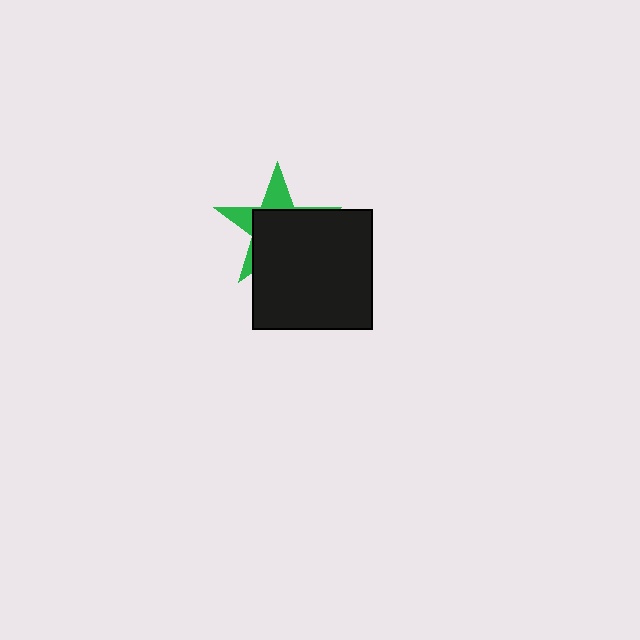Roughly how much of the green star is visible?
A small part of it is visible (roughly 33%).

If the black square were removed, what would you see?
You would see the complete green star.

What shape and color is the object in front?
The object in front is a black square.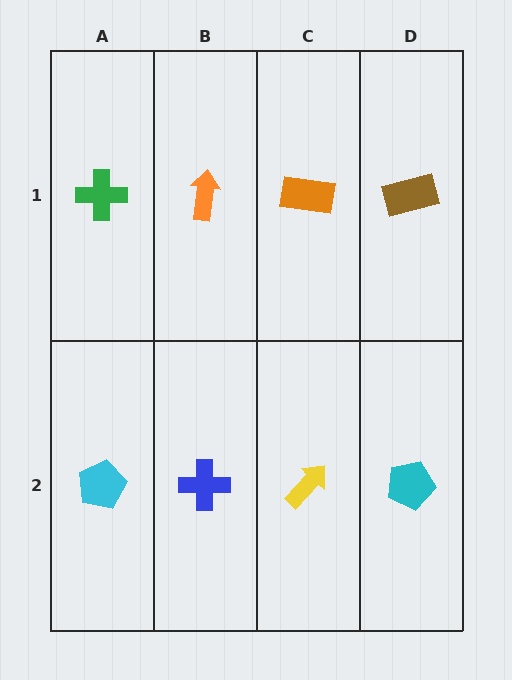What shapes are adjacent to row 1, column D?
A cyan pentagon (row 2, column D), an orange rectangle (row 1, column C).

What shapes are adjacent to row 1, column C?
A yellow arrow (row 2, column C), an orange arrow (row 1, column B), a brown rectangle (row 1, column D).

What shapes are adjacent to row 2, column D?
A brown rectangle (row 1, column D), a yellow arrow (row 2, column C).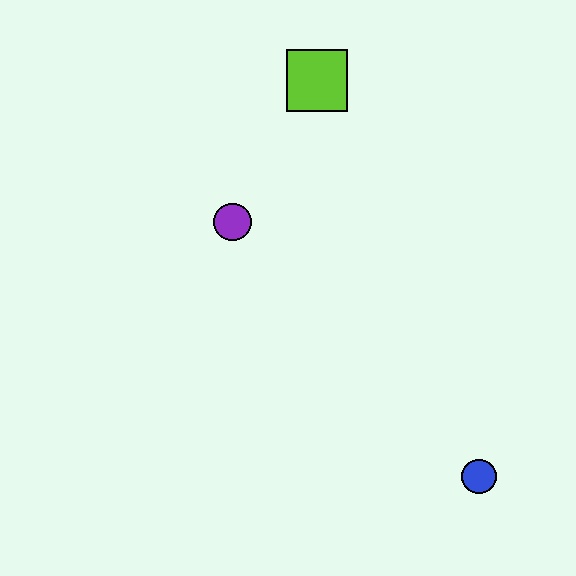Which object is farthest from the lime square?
The blue circle is farthest from the lime square.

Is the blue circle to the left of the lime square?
No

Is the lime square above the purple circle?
Yes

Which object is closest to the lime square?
The purple circle is closest to the lime square.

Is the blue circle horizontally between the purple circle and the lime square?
No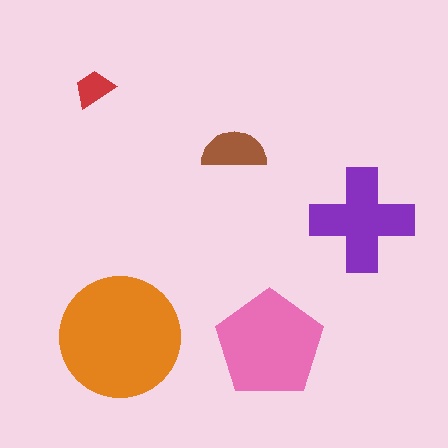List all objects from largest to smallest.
The orange circle, the pink pentagon, the purple cross, the brown semicircle, the red trapezoid.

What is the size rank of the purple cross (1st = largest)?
3rd.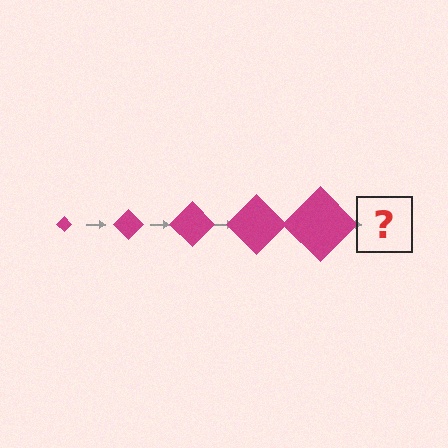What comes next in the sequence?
The next element should be a magenta diamond, larger than the previous one.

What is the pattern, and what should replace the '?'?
The pattern is that the diamond gets progressively larger each step. The '?' should be a magenta diamond, larger than the previous one.